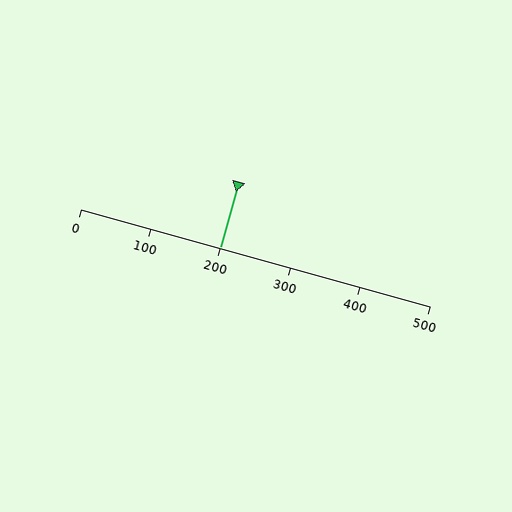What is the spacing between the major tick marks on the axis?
The major ticks are spaced 100 apart.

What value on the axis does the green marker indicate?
The marker indicates approximately 200.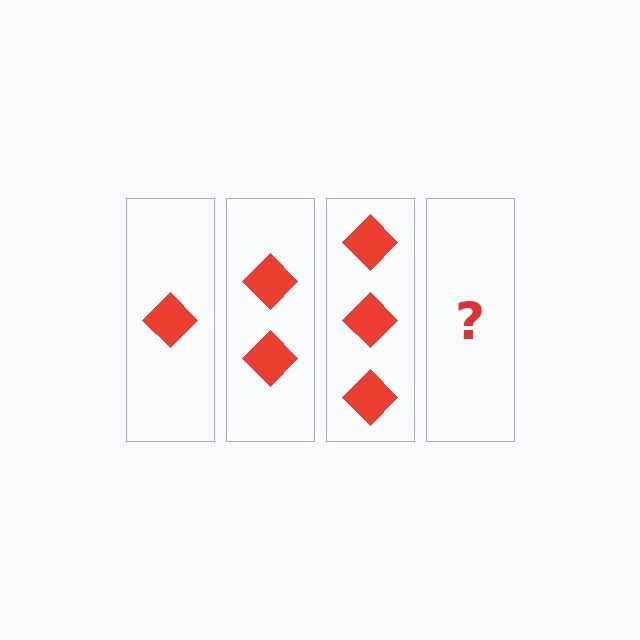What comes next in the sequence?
The next element should be 4 diamonds.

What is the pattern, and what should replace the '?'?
The pattern is that each step adds one more diamond. The '?' should be 4 diamonds.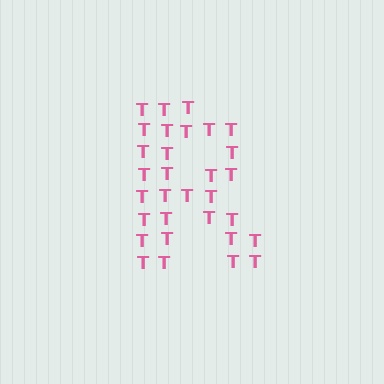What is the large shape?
The large shape is the letter R.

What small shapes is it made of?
It is made of small letter T's.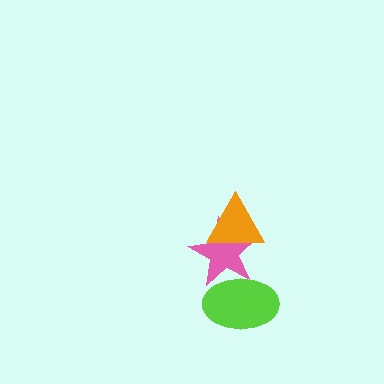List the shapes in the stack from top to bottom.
From top to bottom: the orange triangle, the pink star, the lime ellipse.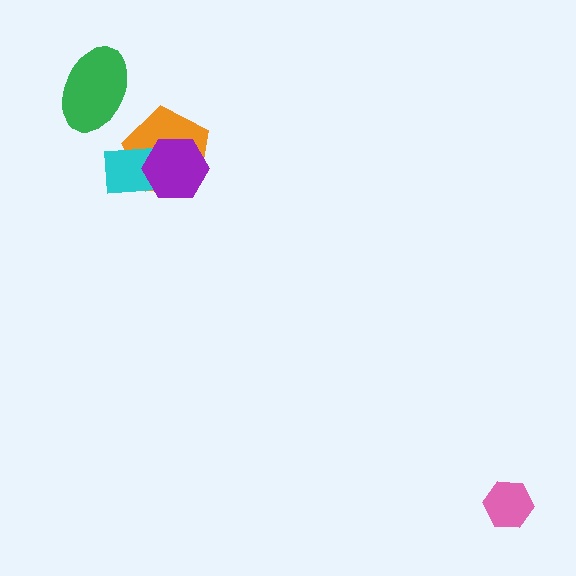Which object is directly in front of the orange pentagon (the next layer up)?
The cyan rectangle is directly in front of the orange pentagon.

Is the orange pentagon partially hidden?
Yes, it is partially covered by another shape.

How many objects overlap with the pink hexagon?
0 objects overlap with the pink hexagon.